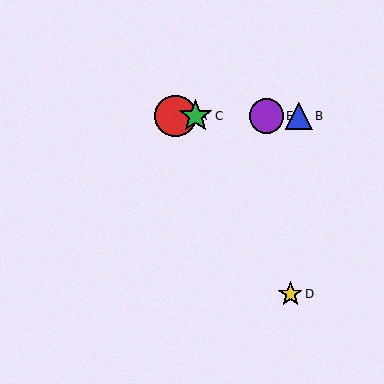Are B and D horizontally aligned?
No, B is at y≈116 and D is at y≈294.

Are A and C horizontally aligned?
Yes, both are at y≈116.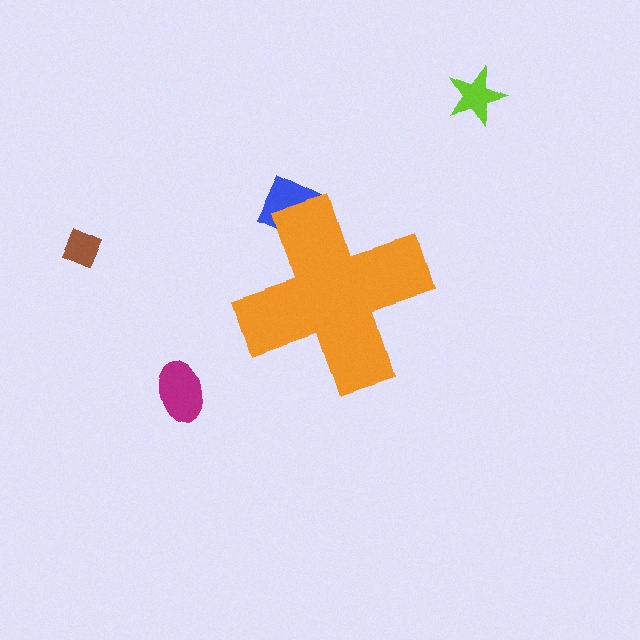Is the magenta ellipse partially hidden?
No, the magenta ellipse is fully visible.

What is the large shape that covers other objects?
An orange cross.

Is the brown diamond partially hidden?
No, the brown diamond is fully visible.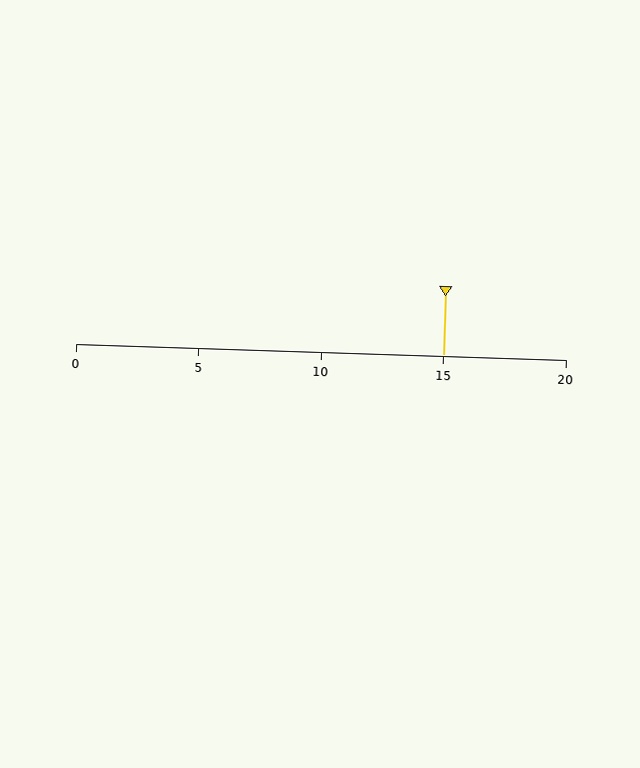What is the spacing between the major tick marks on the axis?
The major ticks are spaced 5 apart.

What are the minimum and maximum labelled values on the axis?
The axis runs from 0 to 20.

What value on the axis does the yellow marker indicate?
The marker indicates approximately 15.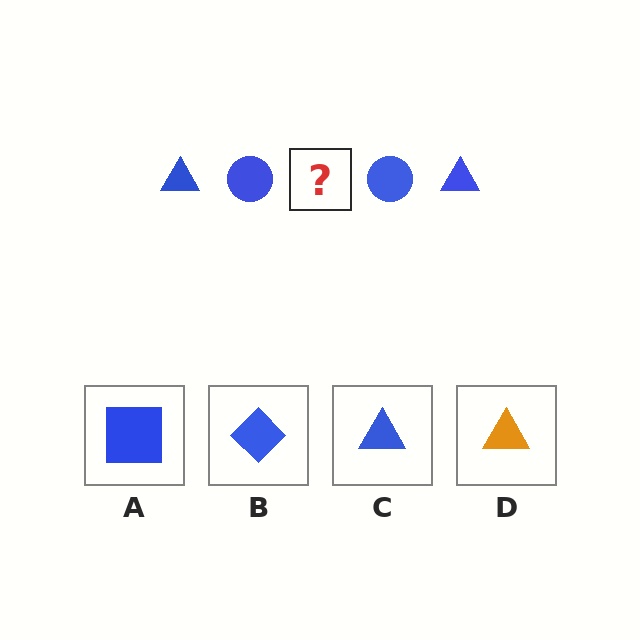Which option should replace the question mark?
Option C.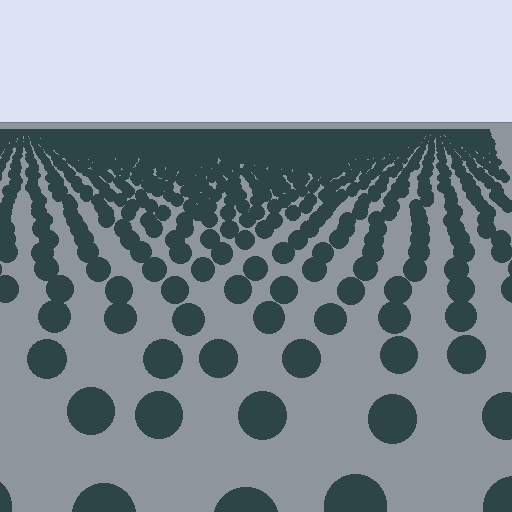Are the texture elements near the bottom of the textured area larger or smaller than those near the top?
Larger. Near the bottom, elements are closer to the viewer and appear at a bigger on-screen size.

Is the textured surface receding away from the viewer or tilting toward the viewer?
The surface is receding away from the viewer. Texture elements get smaller and denser toward the top.